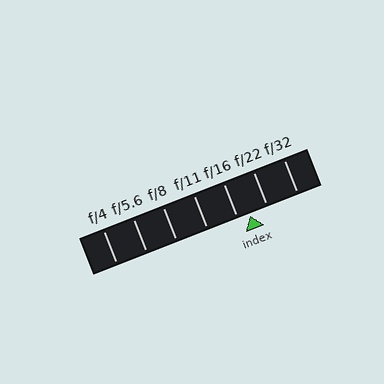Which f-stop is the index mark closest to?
The index mark is closest to f/16.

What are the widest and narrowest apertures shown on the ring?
The widest aperture shown is f/4 and the narrowest is f/32.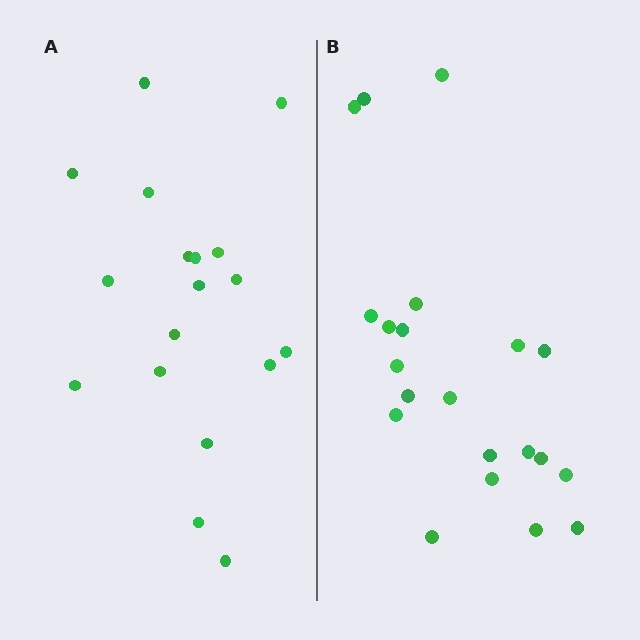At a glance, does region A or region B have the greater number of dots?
Region B (the right region) has more dots.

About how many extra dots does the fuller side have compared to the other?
Region B has just a few more — roughly 2 or 3 more dots than region A.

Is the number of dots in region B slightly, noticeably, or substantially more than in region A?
Region B has only slightly more — the two regions are fairly close. The ratio is roughly 1.2 to 1.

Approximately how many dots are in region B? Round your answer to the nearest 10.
About 20 dots. (The exact count is 21, which rounds to 20.)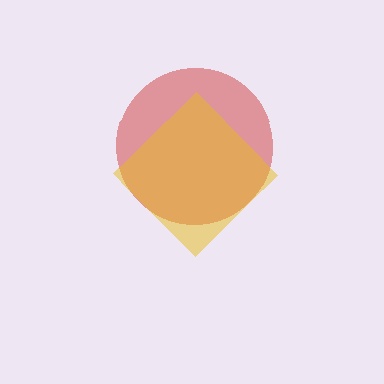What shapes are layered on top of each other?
The layered shapes are: a red circle, a yellow diamond.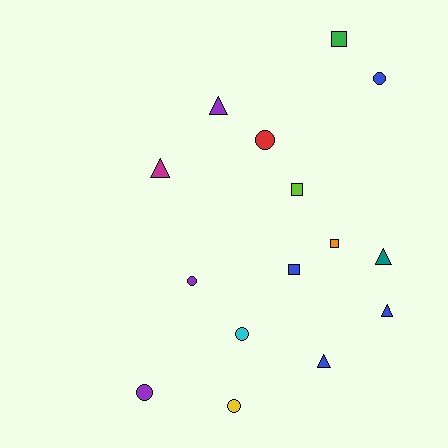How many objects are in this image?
There are 15 objects.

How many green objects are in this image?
There is 1 green object.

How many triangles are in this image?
There are 5 triangles.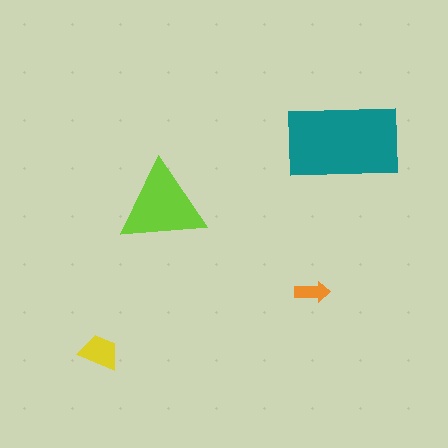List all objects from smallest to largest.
The orange arrow, the yellow trapezoid, the lime triangle, the teal rectangle.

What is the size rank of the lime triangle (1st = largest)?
2nd.